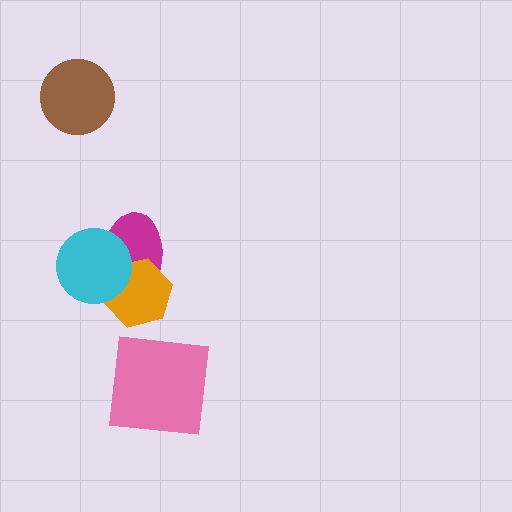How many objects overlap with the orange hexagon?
2 objects overlap with the orange hexagon.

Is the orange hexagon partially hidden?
Yes, it is partially covered by another shape.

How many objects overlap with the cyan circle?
2 objects overlap with the cyan circle.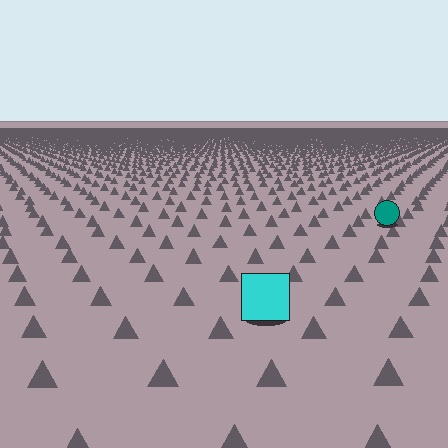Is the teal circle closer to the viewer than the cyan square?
No. The cyan square is closer — you can tell from the texture gradient: the ground texture is coarser near it.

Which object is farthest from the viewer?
The teal circle is farthest from the viewer. It appears smaller and the ground texture around it is denser.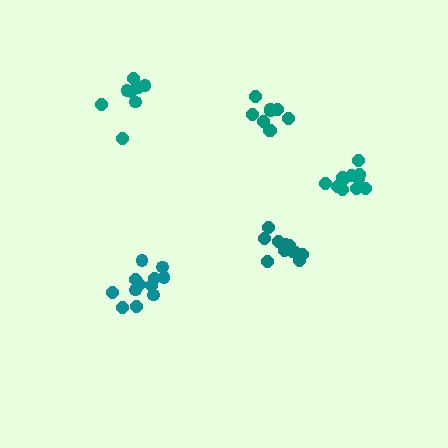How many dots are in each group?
Group 1: 9 dots, Group 2: 12 dots, Group 3: 12 dots, Group 4: 11 dots, Group 5: 8 dots (52 total).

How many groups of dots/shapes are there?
There are 5 groups.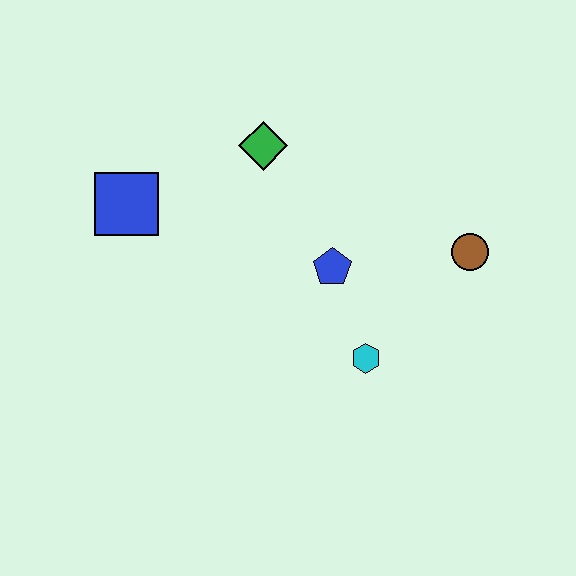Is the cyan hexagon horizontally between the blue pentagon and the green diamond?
No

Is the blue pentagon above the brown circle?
No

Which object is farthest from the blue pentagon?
The blue square is farthest from the blue pentagon.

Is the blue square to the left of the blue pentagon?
Yes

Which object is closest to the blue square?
The green diamond is closest to the blue square.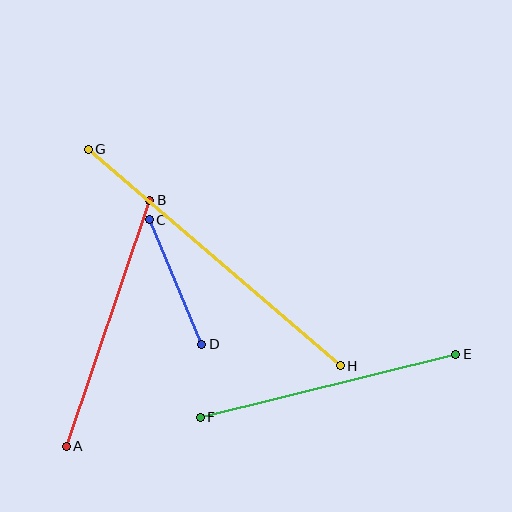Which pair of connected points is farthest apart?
Points G and H are farthest apart.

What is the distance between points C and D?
The distance is approximately 135 pixels.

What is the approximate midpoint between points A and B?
The midpoint is at approximately (108, 323) pixels.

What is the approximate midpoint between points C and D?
The midpoint is at approximately (175, 282) pixels.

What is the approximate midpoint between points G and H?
The midpoint is at approximately (214, 258) pixels.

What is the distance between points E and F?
The distance is approximately 263 pixels.